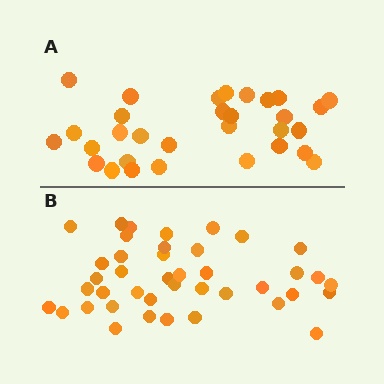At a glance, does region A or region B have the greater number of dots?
Region B (the bottom region) has more dots.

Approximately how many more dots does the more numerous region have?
Region B has roughly 10 or so more dots than region A.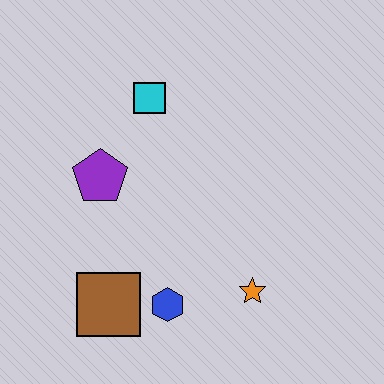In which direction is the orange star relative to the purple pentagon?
The orange star is to the right of the purple pentagon.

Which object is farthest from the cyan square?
The orange star is farthest from the cyan square.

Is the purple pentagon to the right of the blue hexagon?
No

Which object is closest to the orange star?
The blue hexagon is closest to the orange star.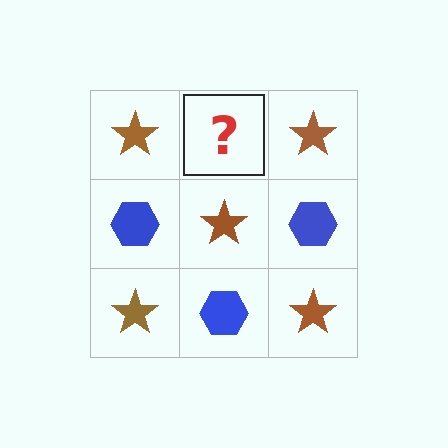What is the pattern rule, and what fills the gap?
The rule is that it alternates brown star and blue hexagon in a checkerboard pattern. The gap should be filled with a blue hexagon.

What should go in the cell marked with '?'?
The missing cell should contain a blue hexagon.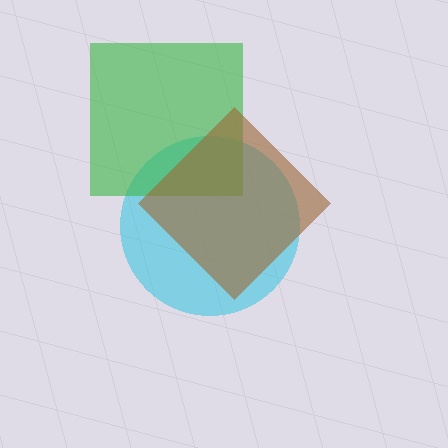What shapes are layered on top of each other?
The layered shapes are: a cyan circle, a green square, a brown diamond.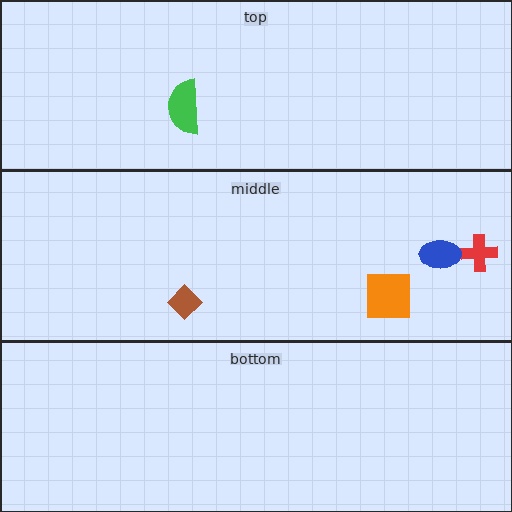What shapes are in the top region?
The green semicircle.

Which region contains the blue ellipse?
The middle region.